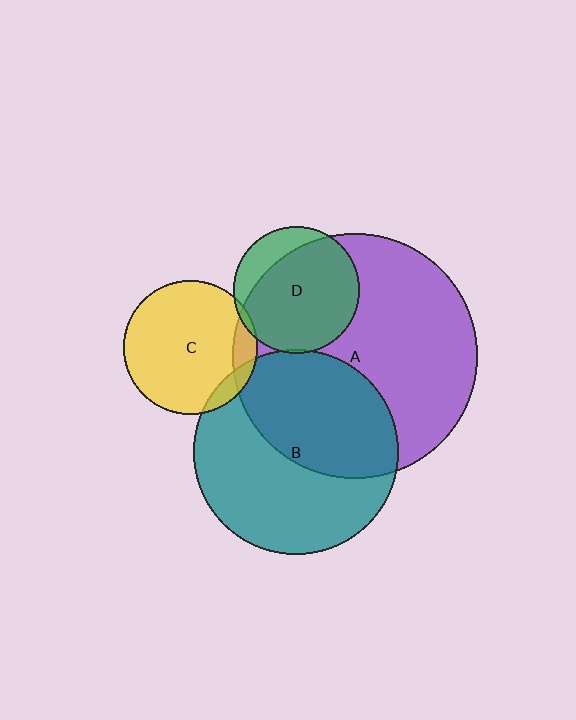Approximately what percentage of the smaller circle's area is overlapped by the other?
Approximately 45%.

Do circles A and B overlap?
Yes.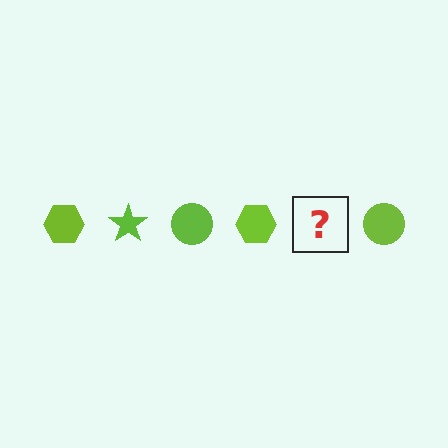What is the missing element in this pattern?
The missing element is a lime star.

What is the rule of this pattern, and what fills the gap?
The rule is that the pattern cycles through hexagon, star, circle shapes in lime. The gap should be filled with a lime star.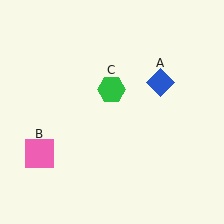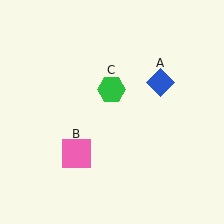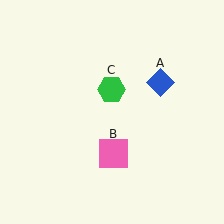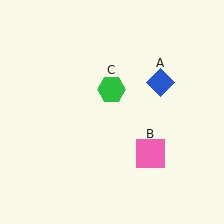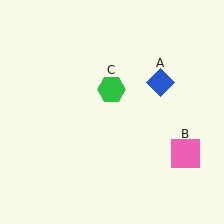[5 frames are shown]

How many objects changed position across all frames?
1 object changed position: pink square (object B).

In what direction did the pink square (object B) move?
The pink square (object B) moved right.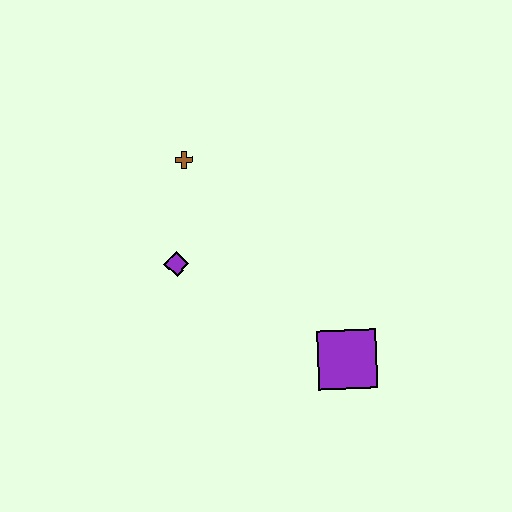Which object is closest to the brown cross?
The purple diamond is closest to the brown cross.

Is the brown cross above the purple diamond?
Yes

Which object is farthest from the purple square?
The brown cross is farthest from the purple square.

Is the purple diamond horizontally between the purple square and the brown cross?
No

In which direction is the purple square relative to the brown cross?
The purple square is below the brown cross.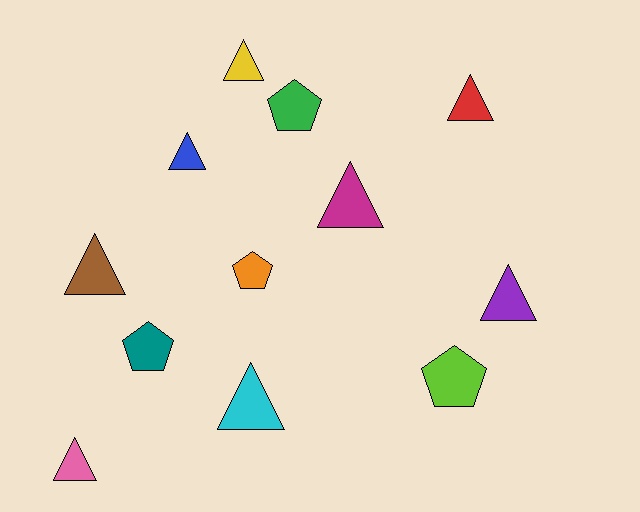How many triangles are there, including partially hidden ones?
There are 8 triangles.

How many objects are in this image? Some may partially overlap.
There are 12 objects.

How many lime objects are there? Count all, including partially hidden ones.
There is 1 lime object.